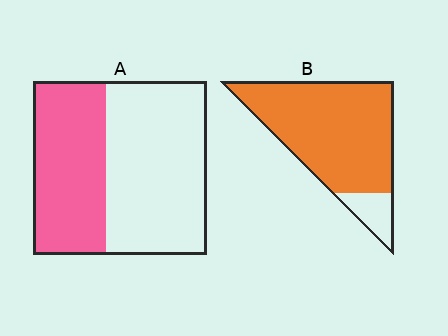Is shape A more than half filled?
No.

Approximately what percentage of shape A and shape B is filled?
A is approximately 40% and B is approximately 85%.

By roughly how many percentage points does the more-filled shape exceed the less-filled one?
By roughly 45 percentage points (B over A).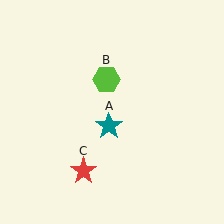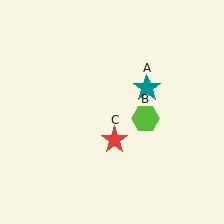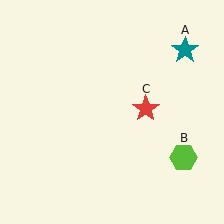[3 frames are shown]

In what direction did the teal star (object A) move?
The teal star (object A) moved up and to the right.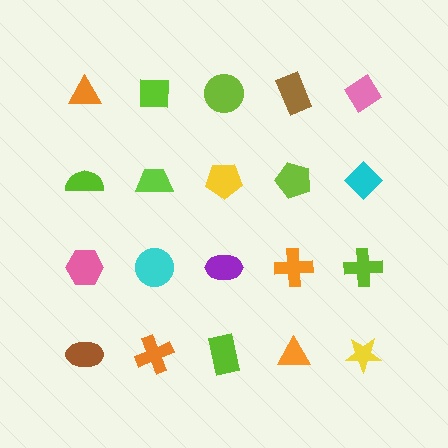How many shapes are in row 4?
5 shapes.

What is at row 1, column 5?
A pink diamond.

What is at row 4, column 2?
An orange cross.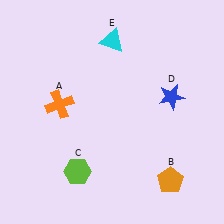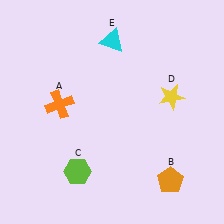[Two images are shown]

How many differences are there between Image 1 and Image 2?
There is 1 difference between the two images.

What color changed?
The star (D) changed from blue in Image 1 to yellow in Image 2.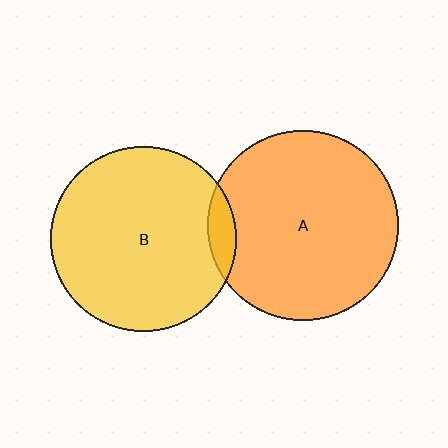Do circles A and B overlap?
Yes.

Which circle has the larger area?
Circle A (orange).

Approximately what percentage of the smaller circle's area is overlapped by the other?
Approximately 5%.